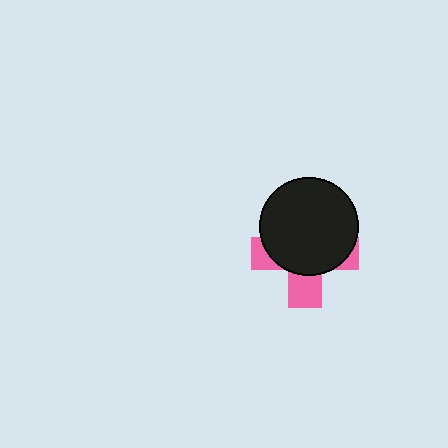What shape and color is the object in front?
The object in front is a black circle.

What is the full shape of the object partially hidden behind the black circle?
The partially hidden object is a pink cross.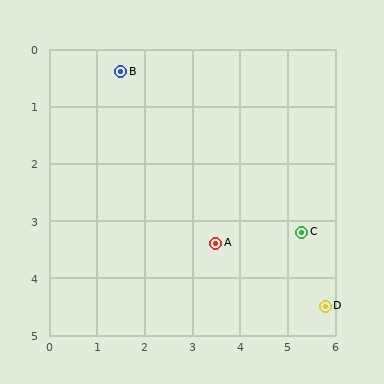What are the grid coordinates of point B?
Point B is at approximately (1.5, 0.4).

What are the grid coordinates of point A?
Point A is at approximately (3.5, 3.4).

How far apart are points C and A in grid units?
Points C and A are about 1.8 grid units apart.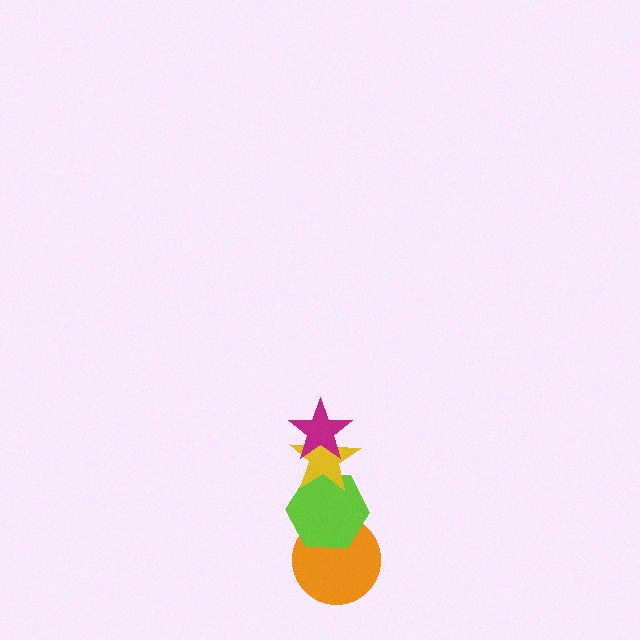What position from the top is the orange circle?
The orange circle is 4th from the top.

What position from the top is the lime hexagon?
The lime hexagon is 3rd from the top.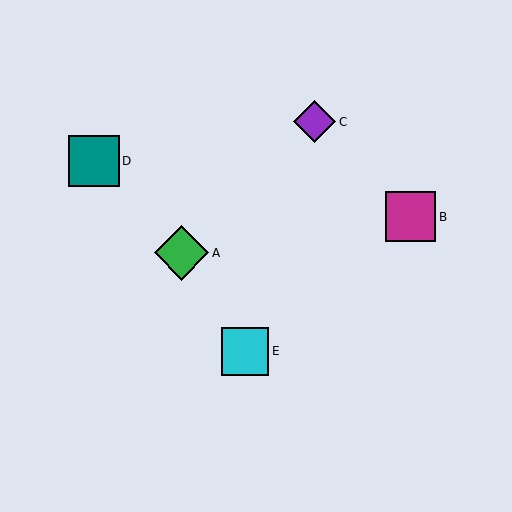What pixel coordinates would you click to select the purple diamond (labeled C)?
Click at (315, 122) to select the purple diamond C.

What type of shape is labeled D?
Shape D is a teal square.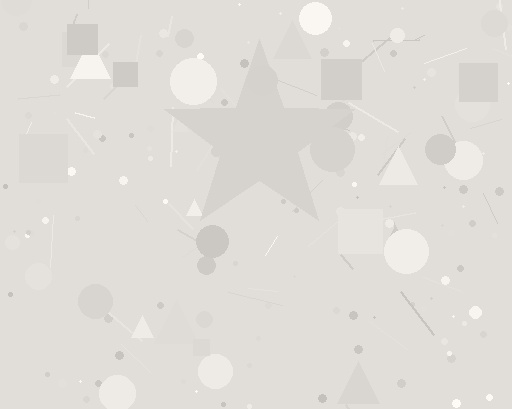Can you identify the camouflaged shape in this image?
The camouflaged shape is a star.